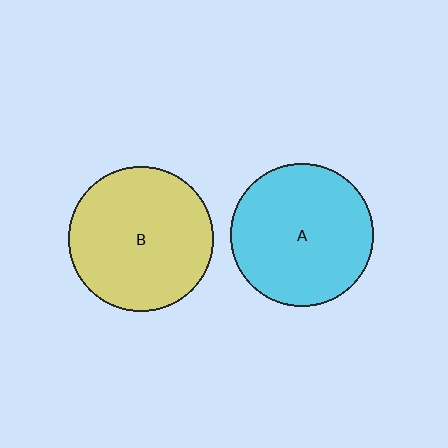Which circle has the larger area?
Circle B (yellow).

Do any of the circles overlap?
No, none of the circles overlap.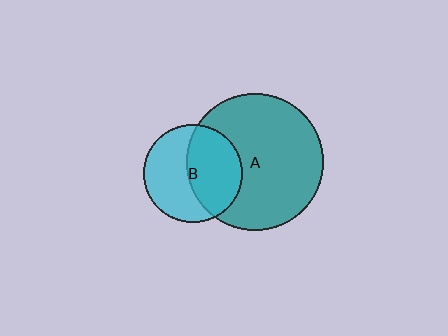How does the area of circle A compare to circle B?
Approximately 1.9 times.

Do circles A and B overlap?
Yes.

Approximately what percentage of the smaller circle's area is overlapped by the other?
Approximately 50%.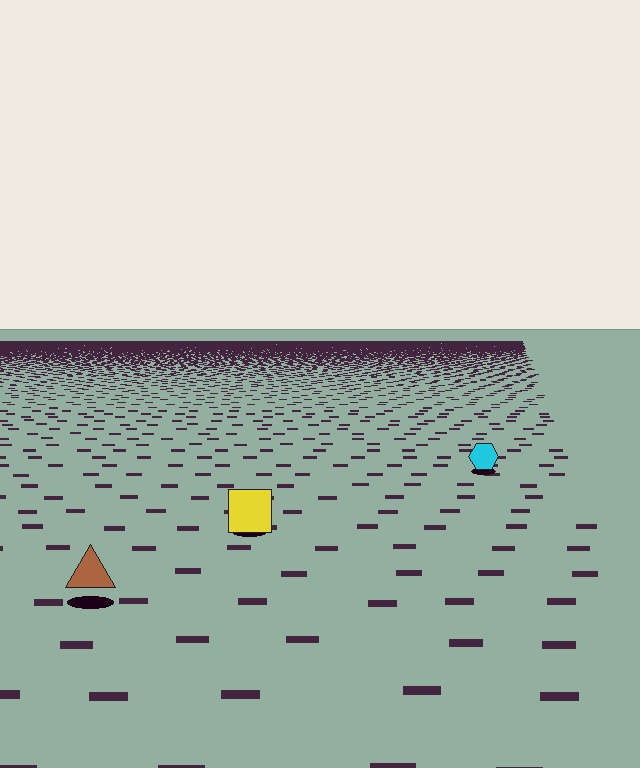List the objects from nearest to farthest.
From nearest to farthest: the brown triangle, the yellow square, the cyan hexagon.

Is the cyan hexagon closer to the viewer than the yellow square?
No. The yellow square is closer — you can tell from the texture gradient: the ground texture is coarser near it.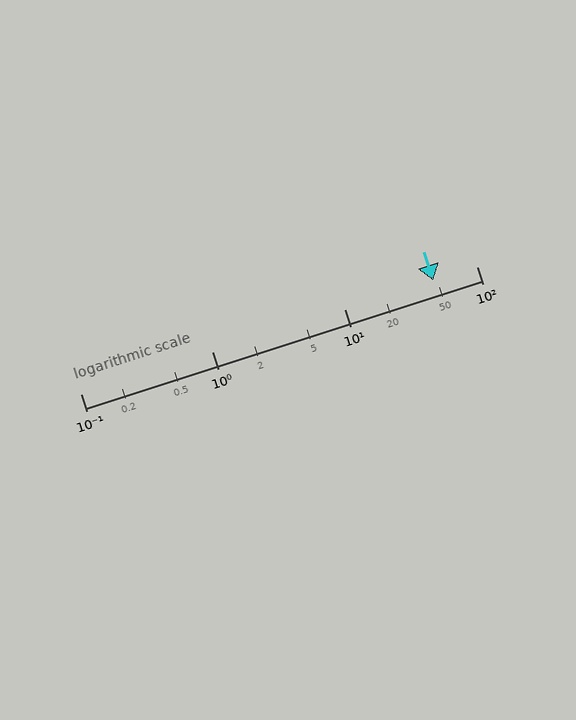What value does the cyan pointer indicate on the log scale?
The pointer indicates approximately 47.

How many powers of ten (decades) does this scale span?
The scale spans 3 decades, from 0.1 to 100.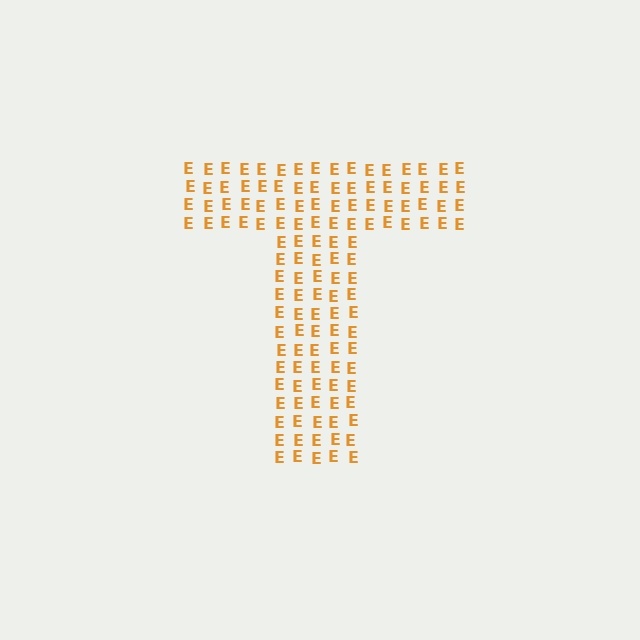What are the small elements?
The small elements are letter E's.